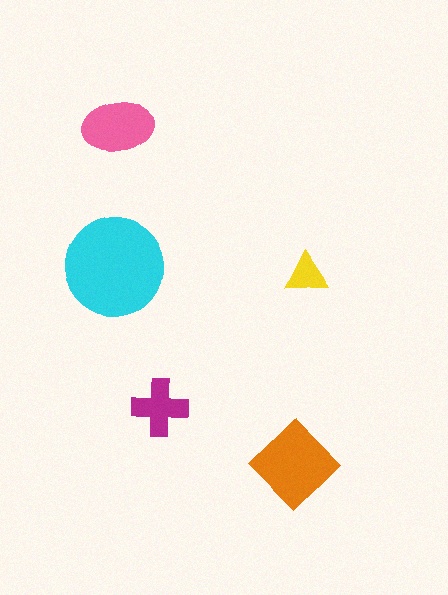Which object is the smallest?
The yellow triangle.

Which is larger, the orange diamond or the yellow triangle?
The orange diamond.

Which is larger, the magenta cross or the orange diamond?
The orange diamond.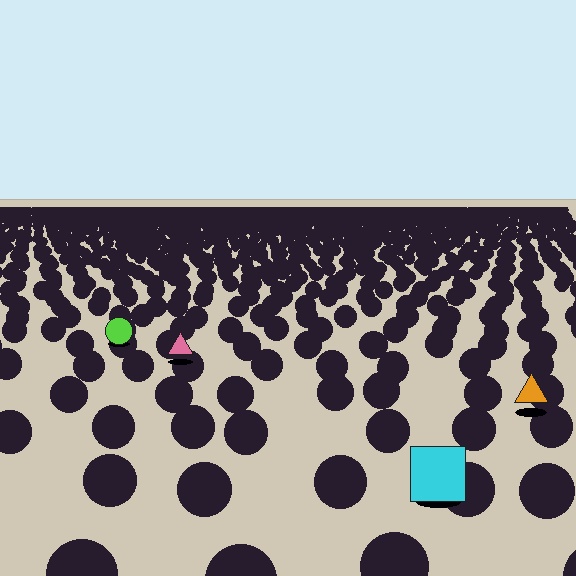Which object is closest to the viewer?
The cyan square is closest. The texture marks near it are larger and more spread out.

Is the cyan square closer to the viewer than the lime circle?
Yes. The cyan square is closer — you can tell from the texture gradient: the ground texture is coarser near it.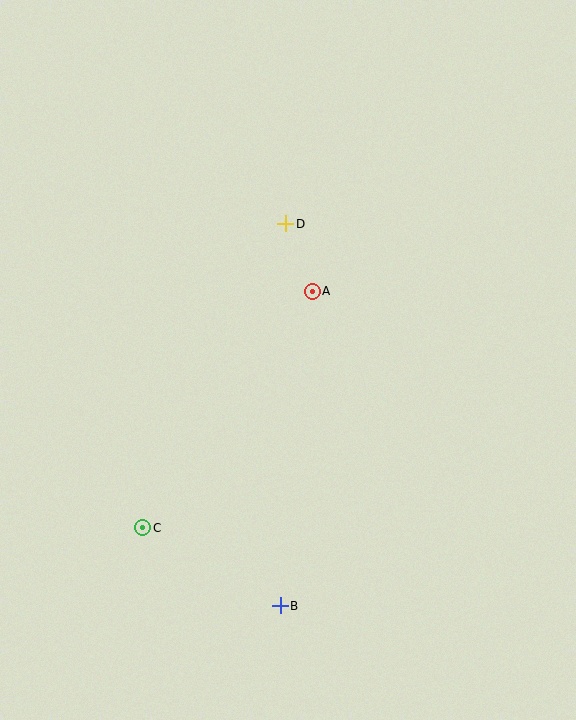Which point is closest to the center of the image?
Point A at (312, 291) is closest to the center.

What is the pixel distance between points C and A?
The distance between C and A is 291 pixels.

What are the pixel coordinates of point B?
Point B is at (280, 606).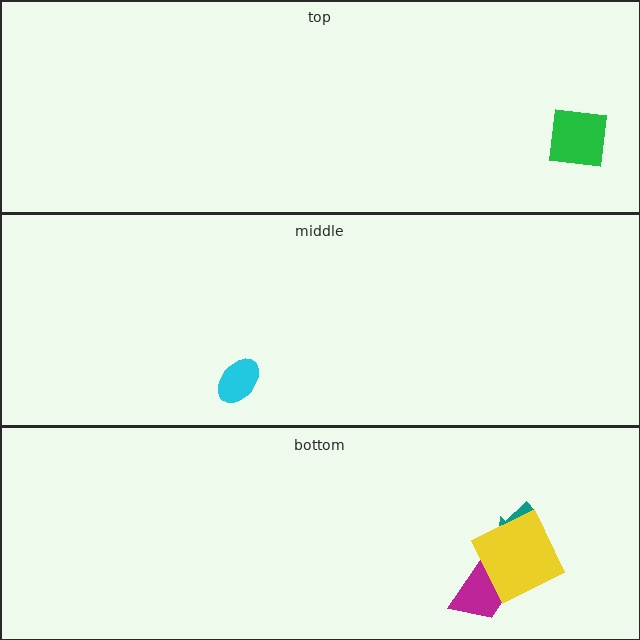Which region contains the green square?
The top region.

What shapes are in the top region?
The green square.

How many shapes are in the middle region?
1.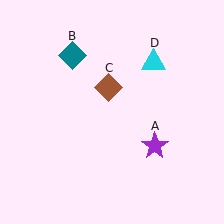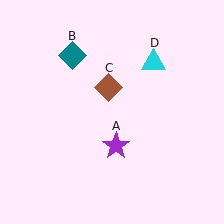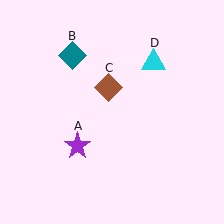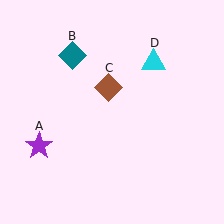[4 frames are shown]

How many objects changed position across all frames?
1 object changed position: purple star (object A).